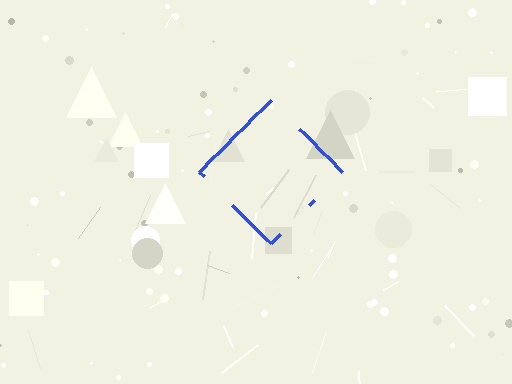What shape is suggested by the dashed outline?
The dashed outline suggests a diamond.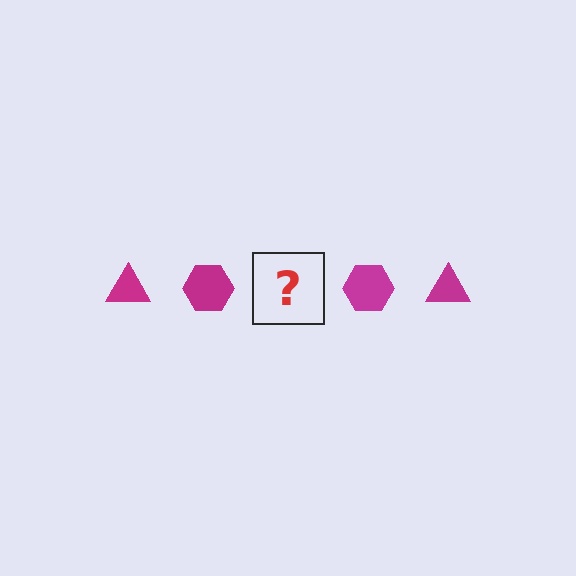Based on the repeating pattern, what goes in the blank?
The blank should be a magenta triangle.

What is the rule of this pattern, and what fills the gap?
The rule is that the pattern cycles through triangle, hexagon shapes in magenta. The gap should be filled with a magenta triangle.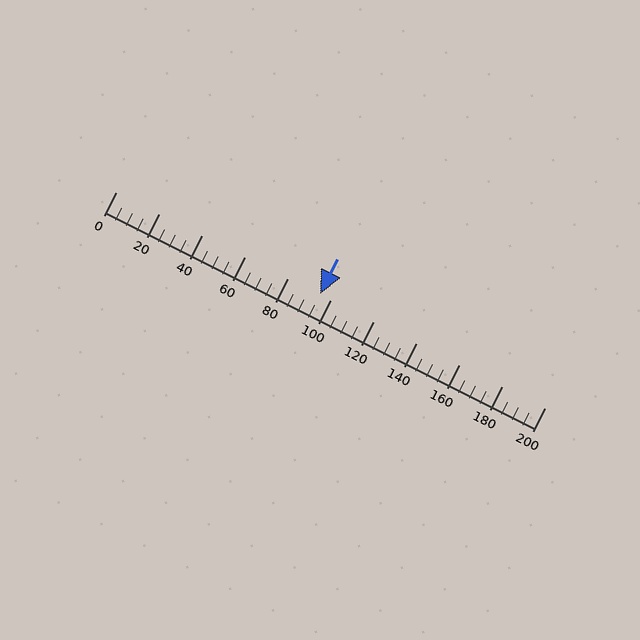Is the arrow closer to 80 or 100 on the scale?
The arrow is closer to 100.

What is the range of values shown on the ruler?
The ruler shows values from 0 to 200.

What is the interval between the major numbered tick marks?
The major tick marks are spaced 20 units apart.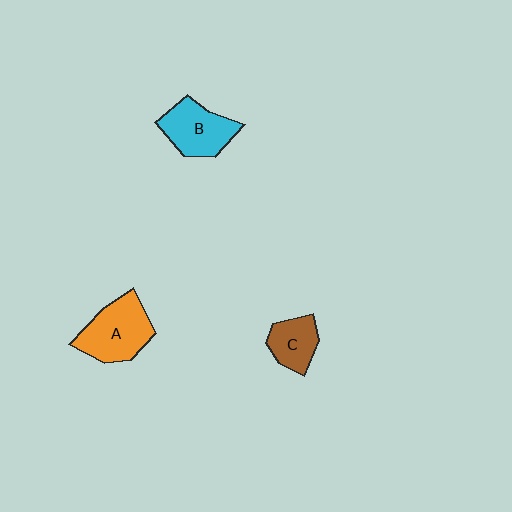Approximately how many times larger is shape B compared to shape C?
Approximately 1.4 times.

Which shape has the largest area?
Shape A (orange).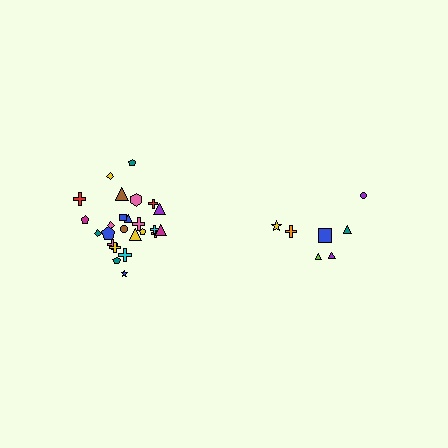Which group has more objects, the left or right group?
The left group.